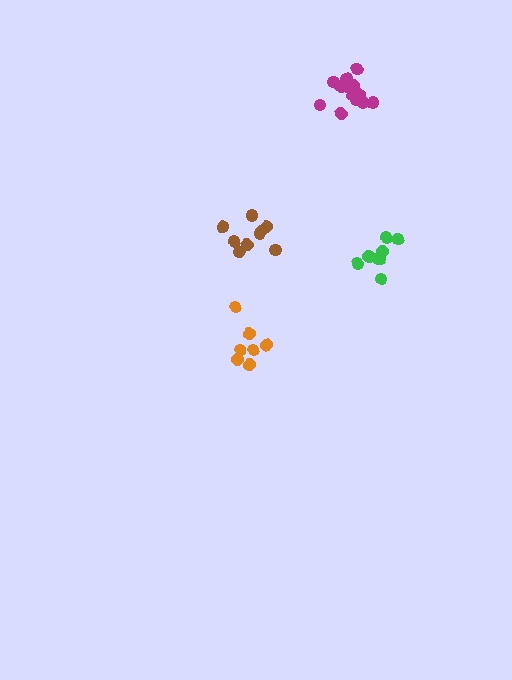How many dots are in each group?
Group 1: 13 dots, Group 2: 7 dots, Group 3: 8 dots, Group 4: 9 dots (37 total).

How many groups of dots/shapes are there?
There are 4 groups.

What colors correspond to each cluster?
The clusters are colored: magenta, orange, green, brown.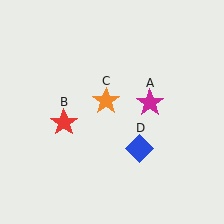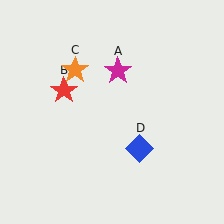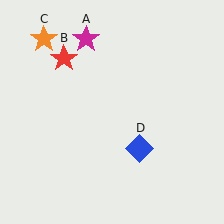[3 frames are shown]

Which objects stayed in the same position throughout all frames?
Blue diamond (object D) remained stationary.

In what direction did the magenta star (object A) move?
The magenta star (object A) moved up and to the left.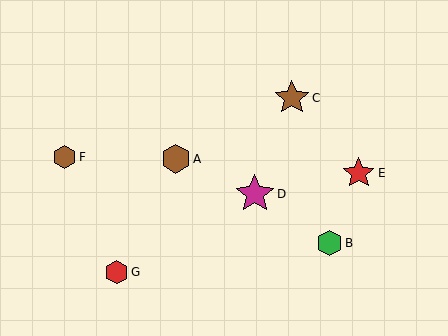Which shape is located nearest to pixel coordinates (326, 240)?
The green hexagon (labeled B) at (330, 243) is nearest to that location.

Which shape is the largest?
The magenta star (labeled D) is the largest.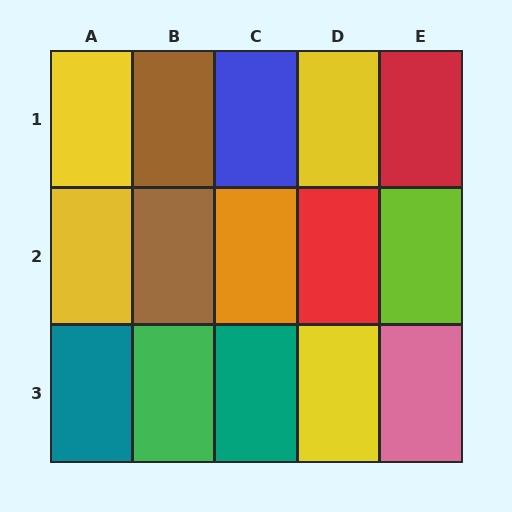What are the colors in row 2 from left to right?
Yellow, brown, orange, red, lime.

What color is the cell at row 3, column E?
Pink.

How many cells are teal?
2 cells are teal.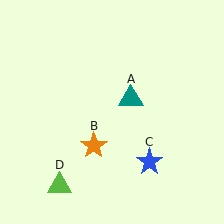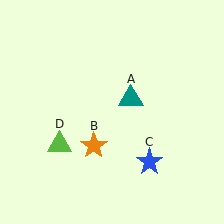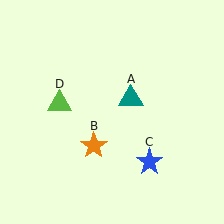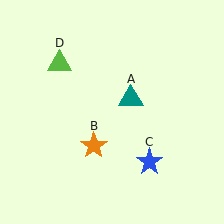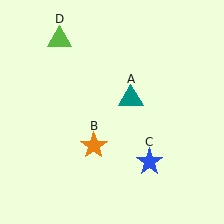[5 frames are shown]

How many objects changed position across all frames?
1 object changed position: lime triangle (object D).